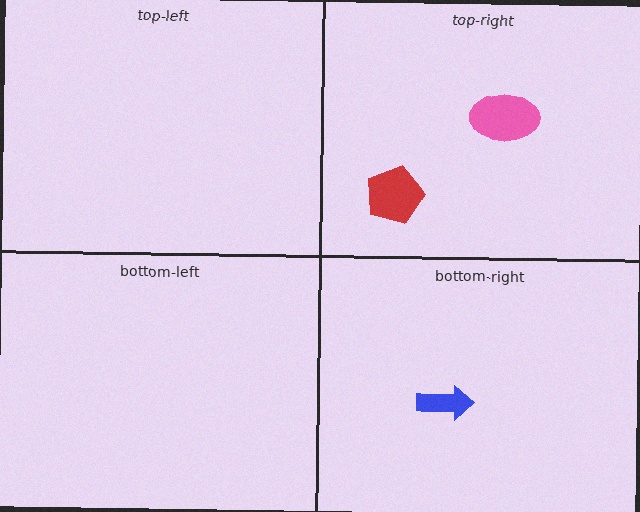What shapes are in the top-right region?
The pink ellipse, the red pentagon.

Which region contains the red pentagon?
The top-right region.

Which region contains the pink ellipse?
The top-right region.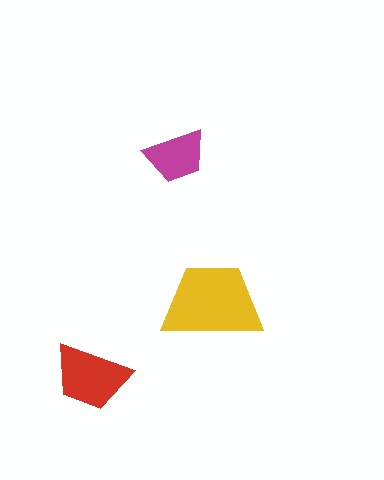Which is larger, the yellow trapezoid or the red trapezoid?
The yellow one.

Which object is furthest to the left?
The red trapezoid is leftmost.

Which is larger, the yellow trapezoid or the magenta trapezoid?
The yellow one.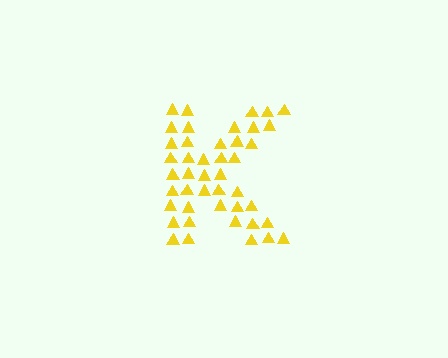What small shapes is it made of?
It is made of small triangles.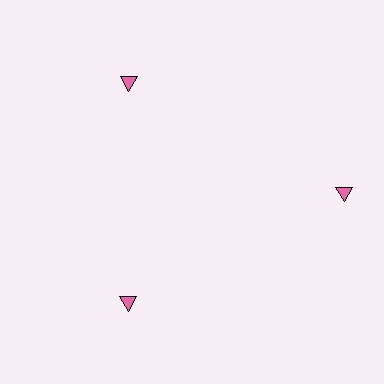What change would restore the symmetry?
The symmetry would be restored by moving it inward, back onto the ring so that all 3 triangles sit at equal angles and equal distance from the center.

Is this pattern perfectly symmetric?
No. The 3 pink triangles are arranged in a ring, but one element near the 3 o'clock position is pushed outward from the center, breaking the 3-fold rotational symmetry.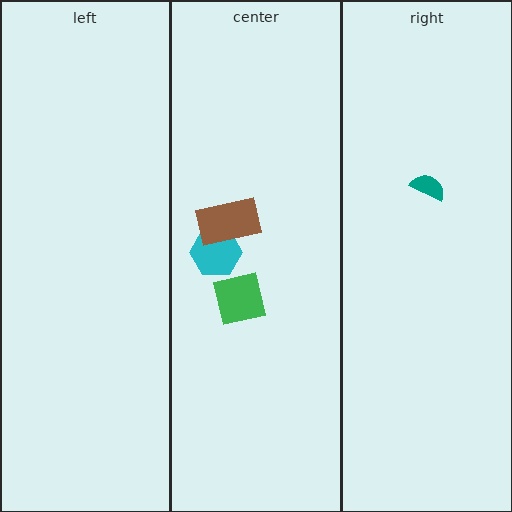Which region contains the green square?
The center region.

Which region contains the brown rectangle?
The center region.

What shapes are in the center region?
The cyan hexagon, the brown rectangle, the green square.